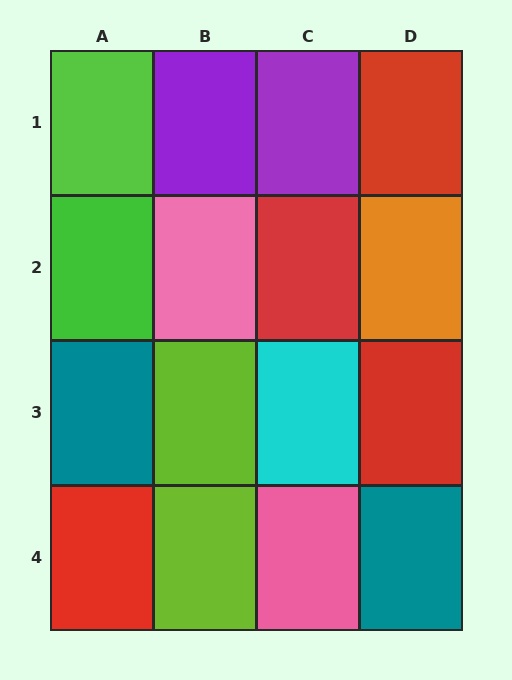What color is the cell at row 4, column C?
Pink.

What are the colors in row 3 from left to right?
Teal, lime, cyan, red.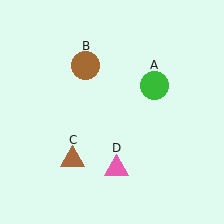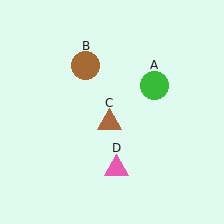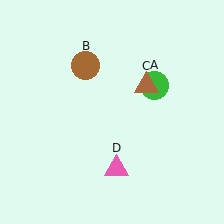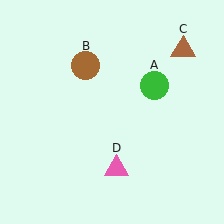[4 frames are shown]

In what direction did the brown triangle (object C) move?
The brown triangle (object C) moved up and to the right.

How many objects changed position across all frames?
1 object changed position: brown triangle (object C).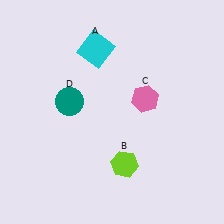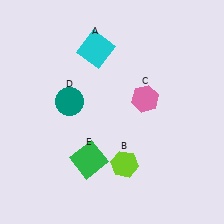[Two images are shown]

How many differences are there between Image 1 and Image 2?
There is 1 difference between the two images.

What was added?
A green square (E) was added in Image 2.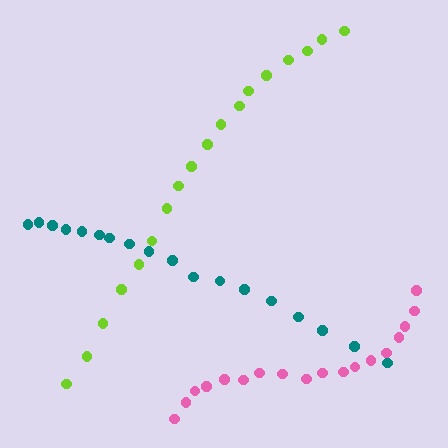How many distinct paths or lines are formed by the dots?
There are 3 distinct paths.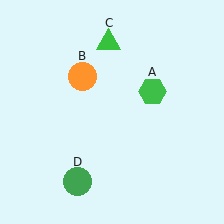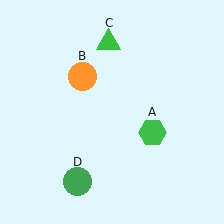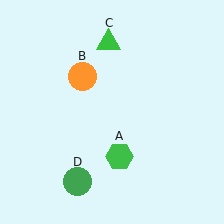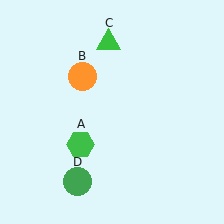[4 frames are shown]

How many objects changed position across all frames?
1 object changed position: green hexagon (object A).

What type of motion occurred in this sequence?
The green hexagon (object A) rotated clockwise around the center of the scene.